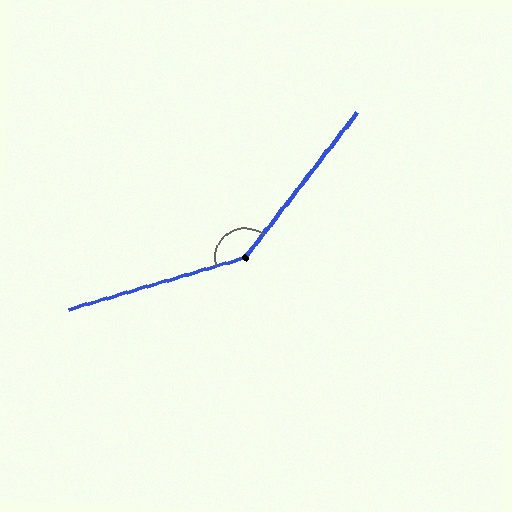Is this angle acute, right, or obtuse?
It is obtuse.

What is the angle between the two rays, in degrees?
Approximately 144 degrees.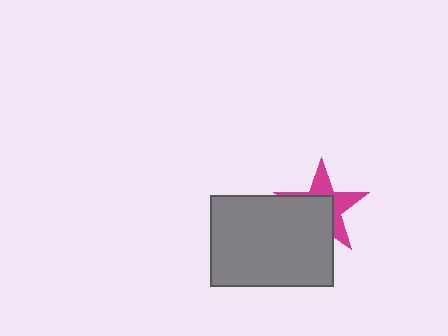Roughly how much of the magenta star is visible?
About half of it is visible (roughly 48%).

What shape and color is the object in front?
The object in front is a gray rectangle.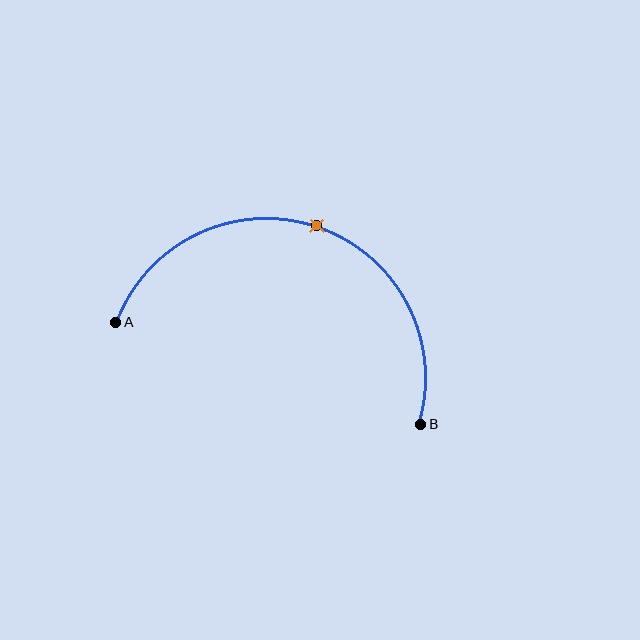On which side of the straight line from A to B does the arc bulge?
The arc bulges above the straight line connecting A and B.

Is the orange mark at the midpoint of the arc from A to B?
Yes. The orange mark lies on the arc at equal arc-length from both A and B — it is the arc midpoint.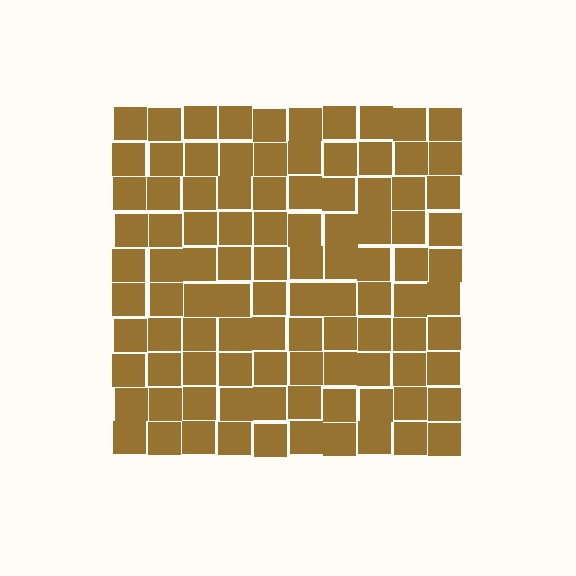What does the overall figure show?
The overall figure shows a square.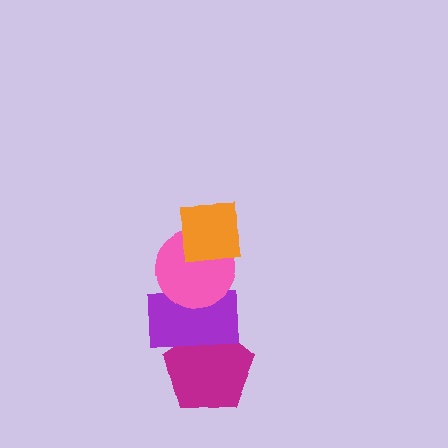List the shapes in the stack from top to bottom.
From top to bottom: the orange square, the pink circle, the purple rectangle, the magenta pentagon.